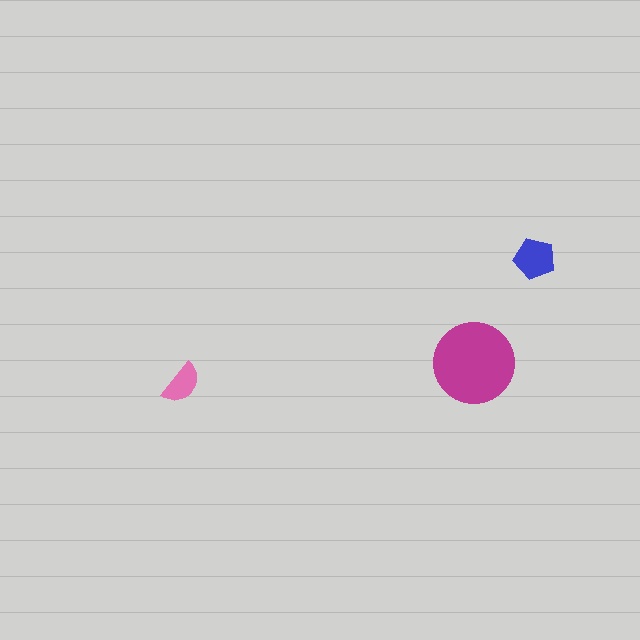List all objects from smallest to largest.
The pink semicircle, the blue pentagon, the magenta circle.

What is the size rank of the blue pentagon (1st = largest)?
2nd.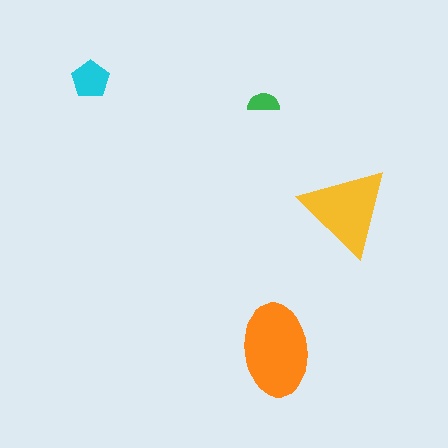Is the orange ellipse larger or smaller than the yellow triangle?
Larger.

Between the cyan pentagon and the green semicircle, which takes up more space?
The cyan pentagon.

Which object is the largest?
The orange ellipse.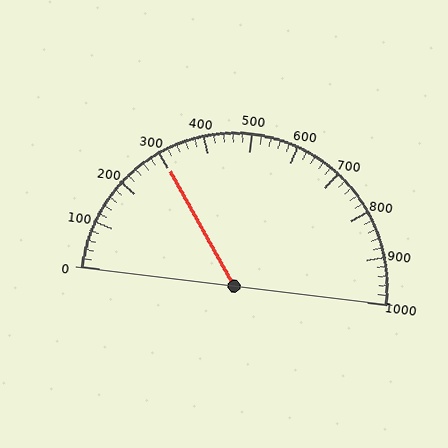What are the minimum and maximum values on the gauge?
The gauge ranges from 0 to 1000.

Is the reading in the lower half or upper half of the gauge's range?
The reading is in the lower half of the range (0 to 1000).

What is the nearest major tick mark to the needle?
The nearest major tick mark is 300.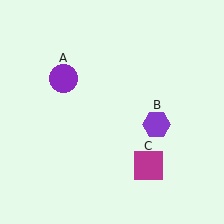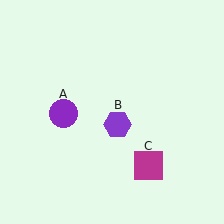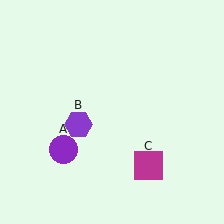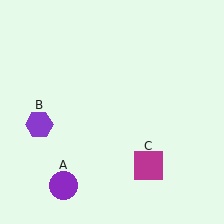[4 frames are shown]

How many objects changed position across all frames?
2 objects changed position: purple circle (object A), purple hexagon (object B).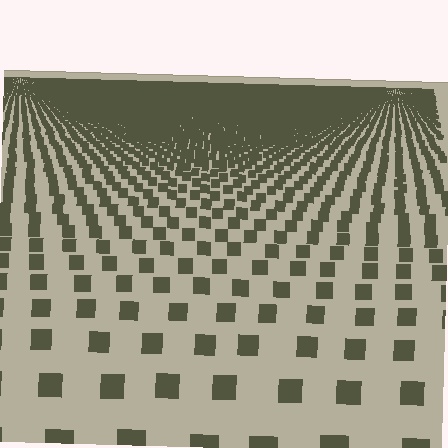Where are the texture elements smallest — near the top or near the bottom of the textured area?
Near the top.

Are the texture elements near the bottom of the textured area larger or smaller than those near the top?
Larger. Near the bottom, elements are closer to the viewer and appear at a bigger on-screen size.